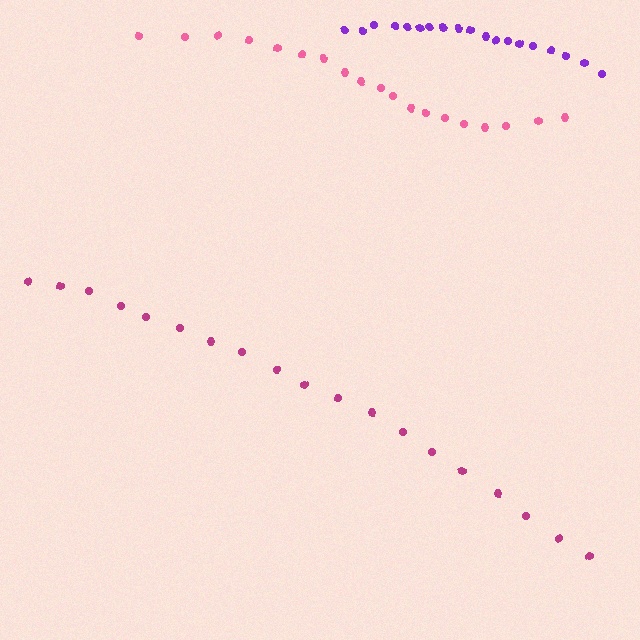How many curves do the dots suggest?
There are 3 distinct paths.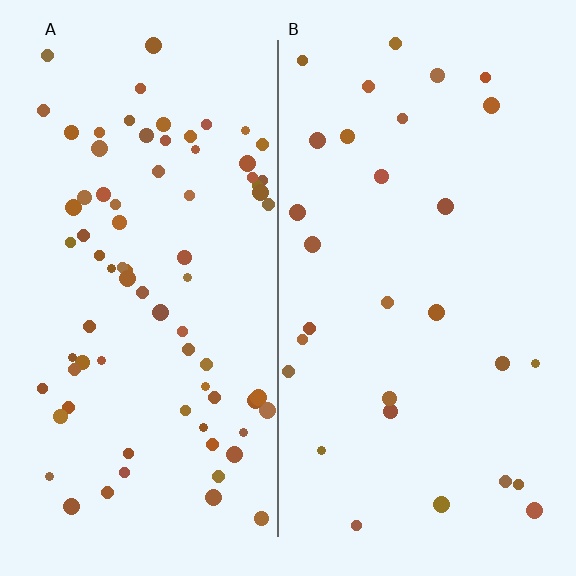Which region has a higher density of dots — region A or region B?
A (the left).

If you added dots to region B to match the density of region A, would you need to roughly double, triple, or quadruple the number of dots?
Approximately triple.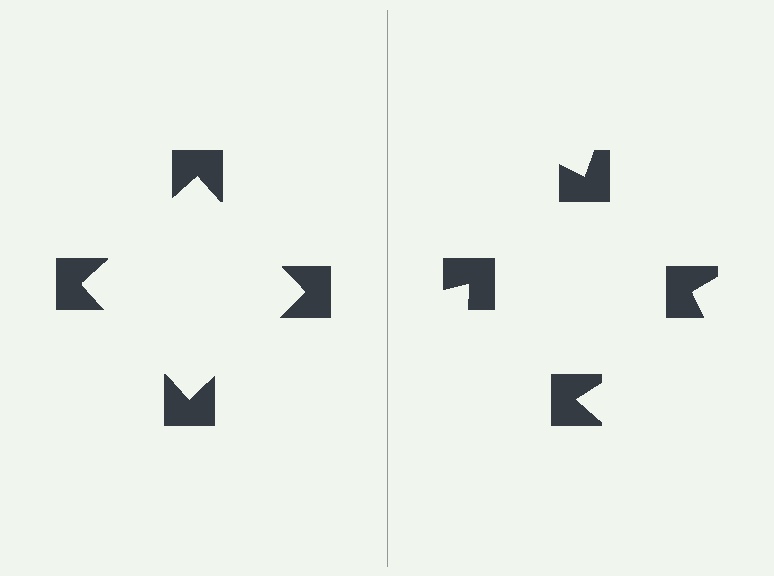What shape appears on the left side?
An illusory square.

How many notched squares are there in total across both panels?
8 — 4 on each side.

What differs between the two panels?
The notched squares are positioned identically on both sides; only the wedge orientations differ. On the left they align to a square; on the right they are misaligned.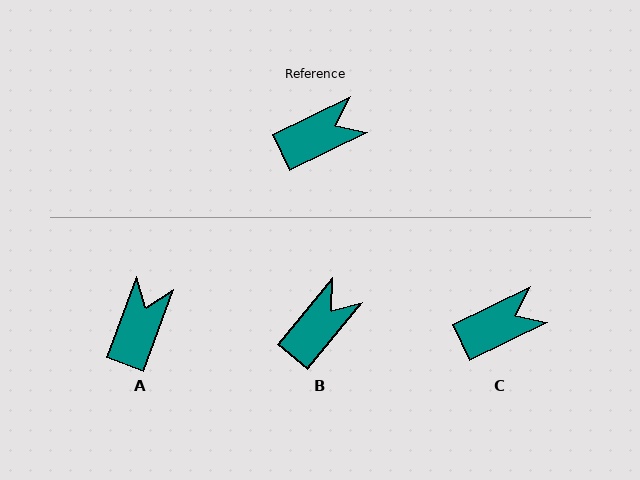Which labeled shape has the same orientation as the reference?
C.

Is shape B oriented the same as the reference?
No, it is off by about 25 degrees.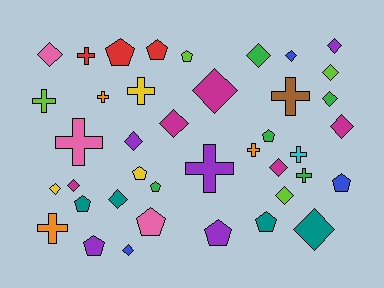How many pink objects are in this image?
There are 3 pink objects.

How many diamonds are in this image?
There are 17 diamonds.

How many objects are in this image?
There are 40 objects.